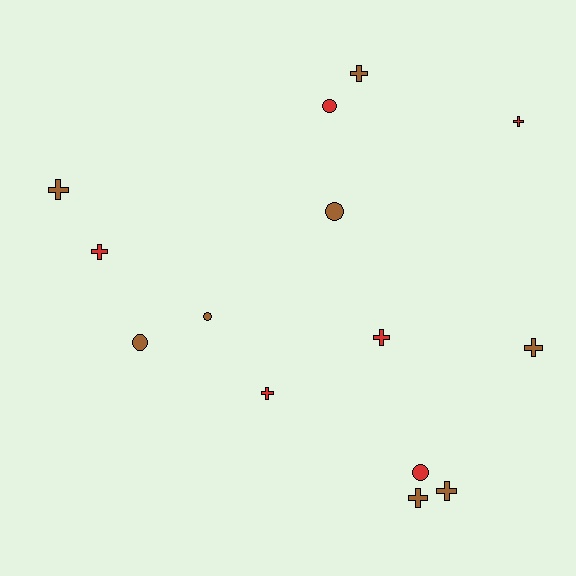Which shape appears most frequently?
Cross, with 9 objects.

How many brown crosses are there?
There are 5 brown crosses.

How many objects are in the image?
There are 14 objects.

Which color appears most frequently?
Brown, with 8 objects.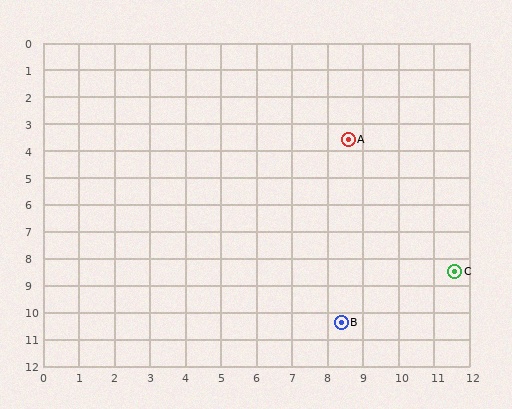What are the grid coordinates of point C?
Point C is at approximately (11.6, 8.5).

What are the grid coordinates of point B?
Point B is at approximately (8.4, 10.4).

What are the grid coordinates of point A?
Point A is at approximately (8.6, 3.6).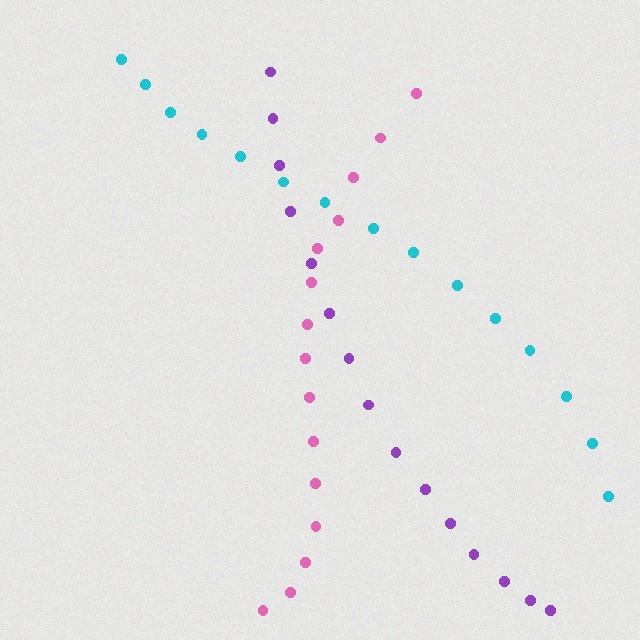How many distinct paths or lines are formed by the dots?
There are 3 distinct paths.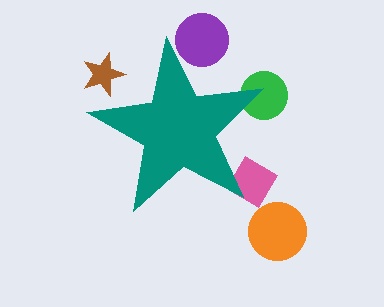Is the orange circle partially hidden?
No, the orange circle is fully visible.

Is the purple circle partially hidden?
Yes, the purple circle is partially hidden behind the teal star.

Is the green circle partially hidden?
Yes, the green circle is partially hidden behind the teal star.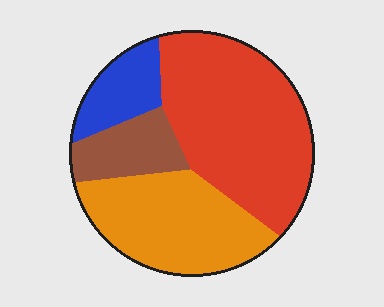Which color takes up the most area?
Red, at roughly 45%.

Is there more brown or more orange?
Orange.